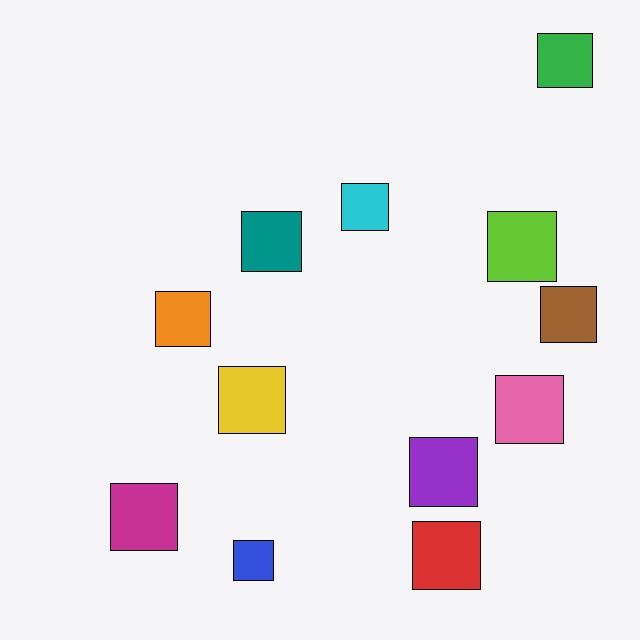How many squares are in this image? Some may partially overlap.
There are 12 squares.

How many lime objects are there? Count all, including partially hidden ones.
There is 1 lime object.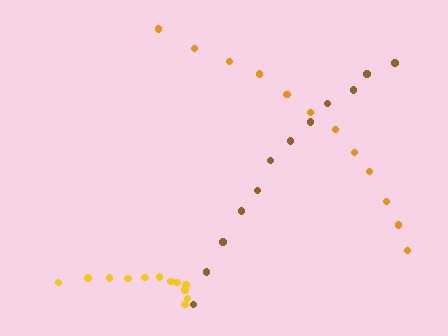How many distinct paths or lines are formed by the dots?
There are 3 distinct paths.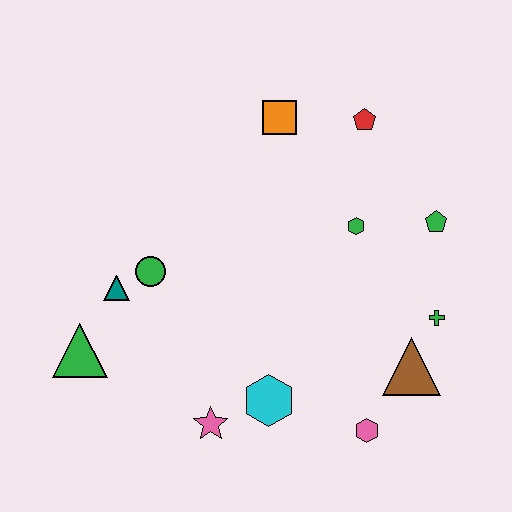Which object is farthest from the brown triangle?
The green triangle is farthest from the brown triangle.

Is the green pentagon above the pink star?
Yes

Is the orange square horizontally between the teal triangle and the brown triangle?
Yes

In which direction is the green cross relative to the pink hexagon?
The green cross is above the pink hexagon.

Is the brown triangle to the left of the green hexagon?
No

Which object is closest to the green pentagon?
The green hexagon is closest to the green pentagon.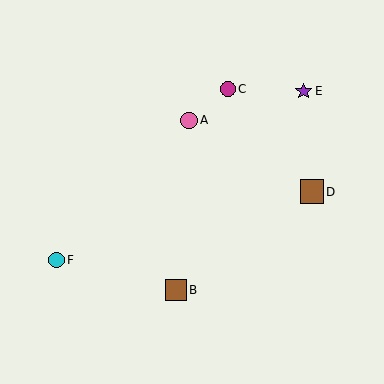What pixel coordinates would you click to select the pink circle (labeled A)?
Click at (189, 120) to select the pink circle A.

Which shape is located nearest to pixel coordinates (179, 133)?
The pink circle (labeled A) at (189, 120) is nearest to that location.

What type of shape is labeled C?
Shape C is a magenta circle.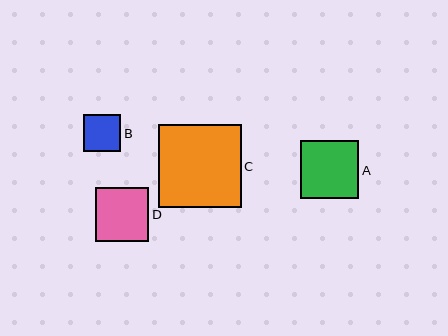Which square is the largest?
Square C is the largest with a size of approximately 82 pixels.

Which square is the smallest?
Square B is the smallest with a size of approximately 37 pixels.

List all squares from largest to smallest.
From largest to smallest: C, A, D, B.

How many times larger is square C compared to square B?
Square C is approximately 2.2 times the size of square B.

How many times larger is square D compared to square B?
Square D is approximately 1.4 times the size of square B.